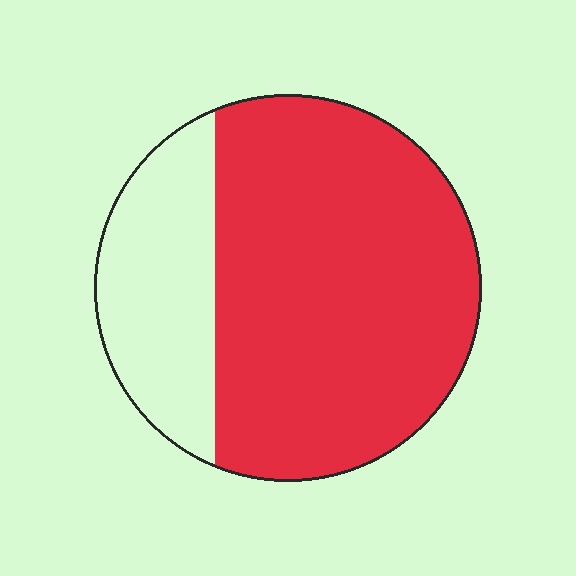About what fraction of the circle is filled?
About three quarters (3/4).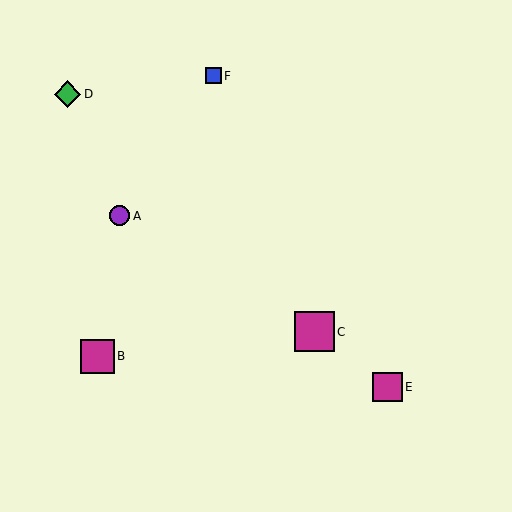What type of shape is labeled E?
Shape E is a magenta square.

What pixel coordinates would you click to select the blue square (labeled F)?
Click at (213, 76) to select the blue square F.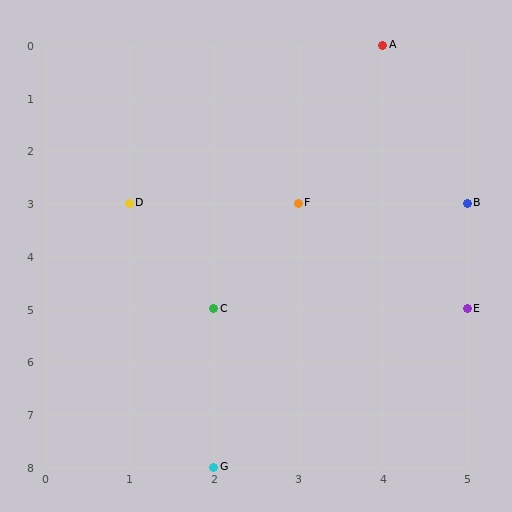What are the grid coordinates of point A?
Point A is at grid coordinates (4, 0).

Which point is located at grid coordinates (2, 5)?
Point C is at (2, 5).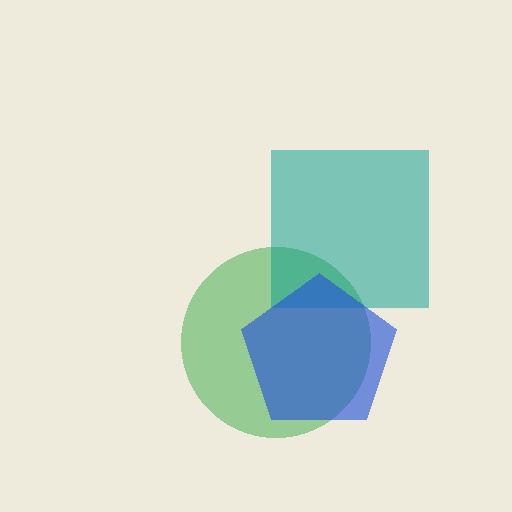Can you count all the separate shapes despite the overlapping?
Yes, there are 3 separate shapes.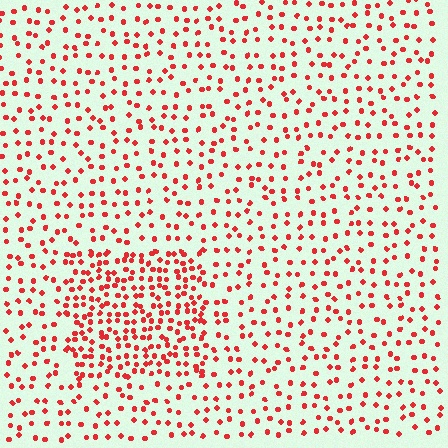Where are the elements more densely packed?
The elements are more densely packed inside the rectangle boundary.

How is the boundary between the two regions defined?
The boundary is defined by a change in element density (approximately 2.0x ratio). All elements are the same color, size, and shape.